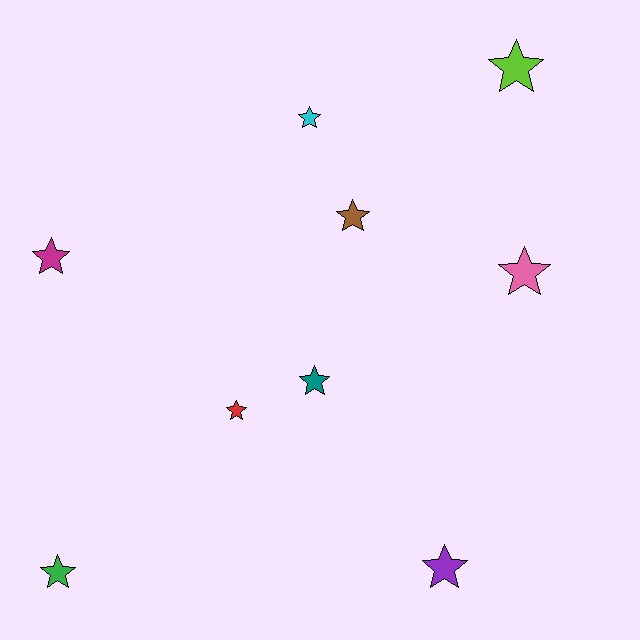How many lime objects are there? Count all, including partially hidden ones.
There is 1 lime object.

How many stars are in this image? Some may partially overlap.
There are 9 stars.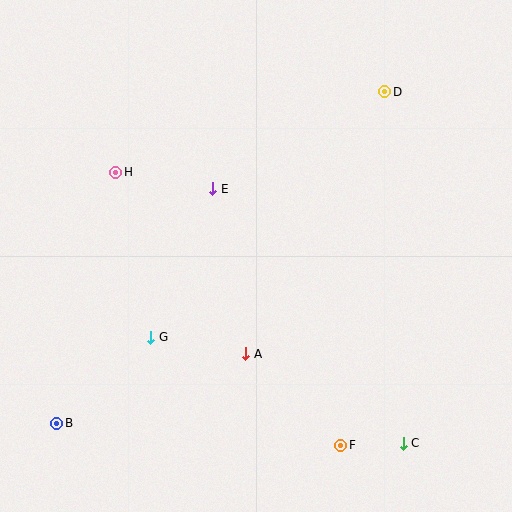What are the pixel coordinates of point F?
Point F is at (341, 445).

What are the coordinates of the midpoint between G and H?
The midpoint between G and H is at (133, 255).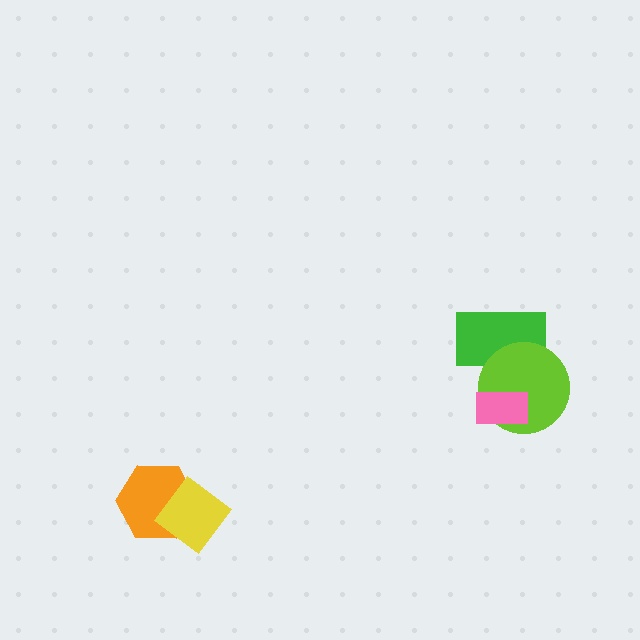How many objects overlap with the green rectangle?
1 object overlaps with the green rectangle.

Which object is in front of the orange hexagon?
The yellow diamond is in front of the orange hexagon.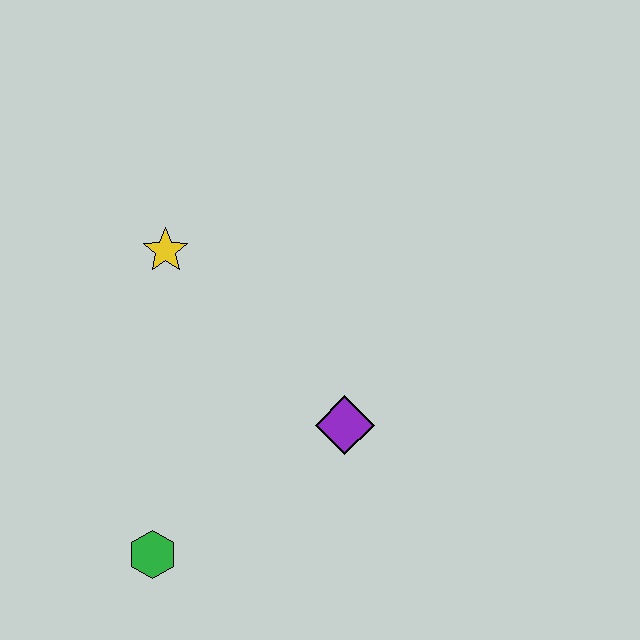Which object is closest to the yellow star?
The purple diamond is closest to the yellow star.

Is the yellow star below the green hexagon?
No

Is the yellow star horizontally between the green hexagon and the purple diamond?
Yes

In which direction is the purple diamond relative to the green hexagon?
The purple diamond is to the right of the green hexagon.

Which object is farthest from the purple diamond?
The yellow star is farthest from the purple diamond.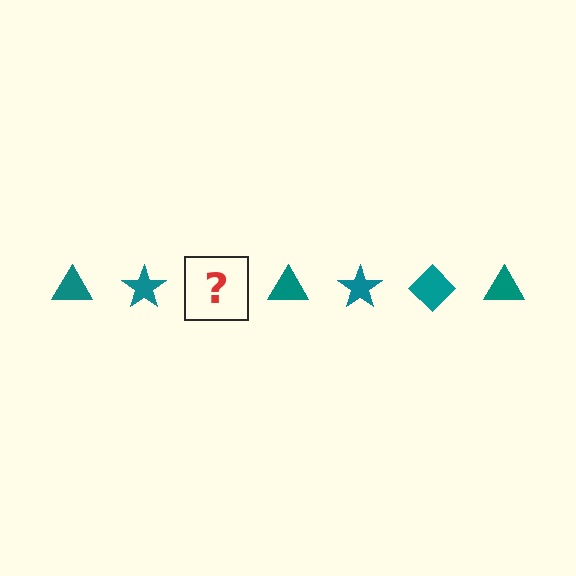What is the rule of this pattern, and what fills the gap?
The rule is that the pattern cycles through triangle, star, diamond shapes in teal. The gap should be filled with a teal diamond.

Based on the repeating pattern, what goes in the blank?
The blank should be a teal diamond.